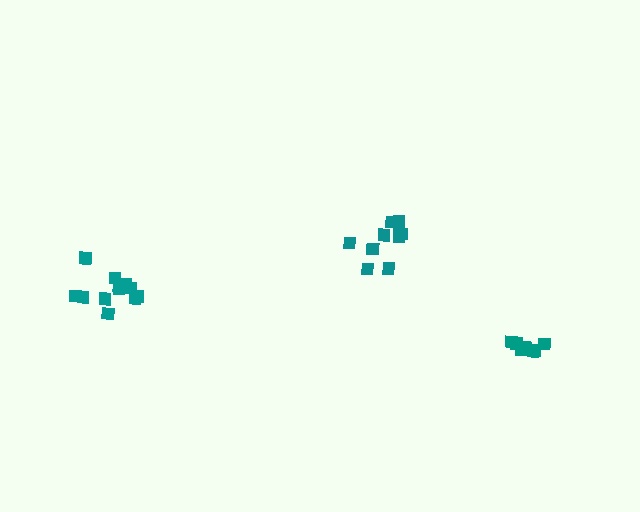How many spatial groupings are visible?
There are 3 spatial groupings.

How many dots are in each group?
Group 1: 10 dots, Group 2: 12 dots, Group 3: 7 dots (29 total).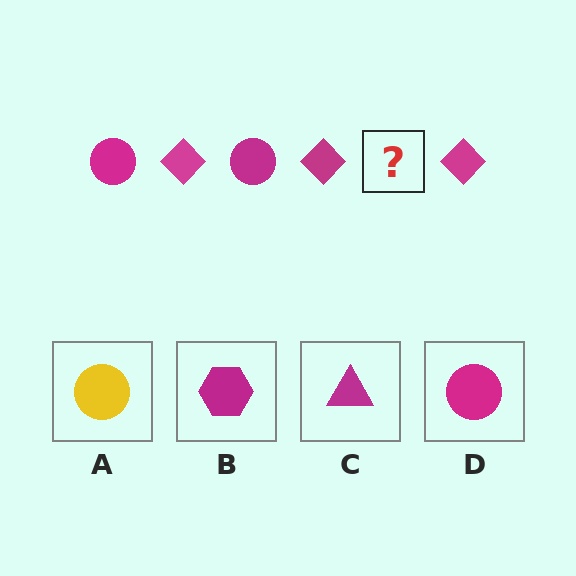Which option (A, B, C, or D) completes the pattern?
D.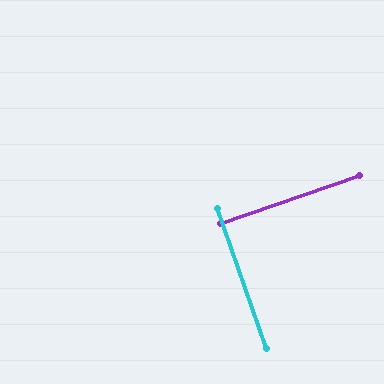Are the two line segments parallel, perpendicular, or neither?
Perpendicular — they meet at approximately 90°.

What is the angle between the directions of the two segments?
Approximately 90 degrees.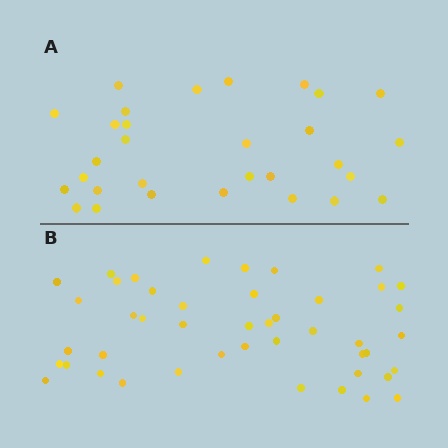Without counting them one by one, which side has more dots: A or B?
Region B (the bottom region) has more dots.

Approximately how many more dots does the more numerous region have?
Region B has approximately 15 more dots than region A.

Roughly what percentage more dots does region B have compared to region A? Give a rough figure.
About 50% more.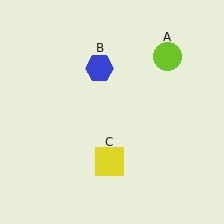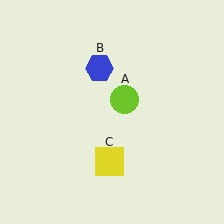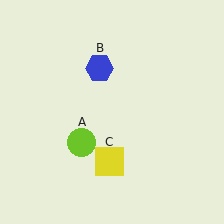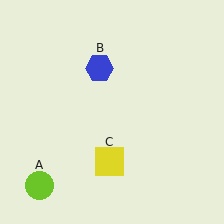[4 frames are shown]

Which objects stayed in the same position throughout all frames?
Blue hexagon (object B) and yellow square (object C) remained stationary.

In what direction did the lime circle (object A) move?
The lime circle (object A) moved down and to the left.